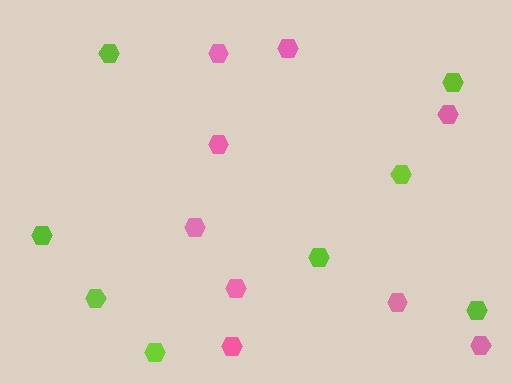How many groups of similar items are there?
There are 2 groups: one group of pink hexagons (9) and one group of lime hexagons (8).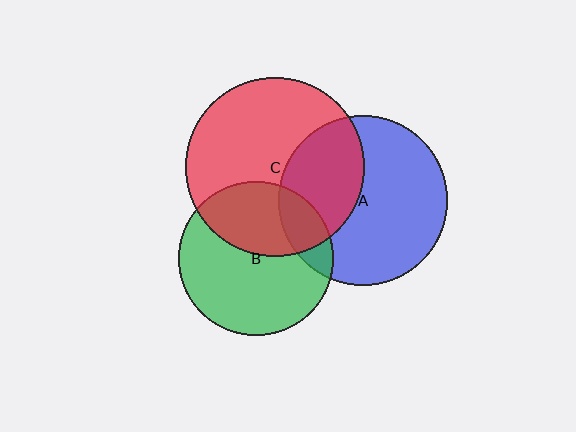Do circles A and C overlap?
Yes.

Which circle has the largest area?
Circle C (red).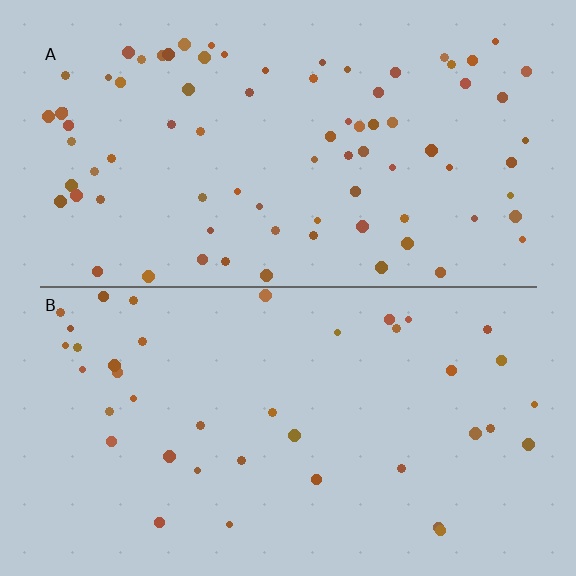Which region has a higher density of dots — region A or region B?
A (the top).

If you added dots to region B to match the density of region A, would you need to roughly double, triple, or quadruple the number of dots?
Approximately double.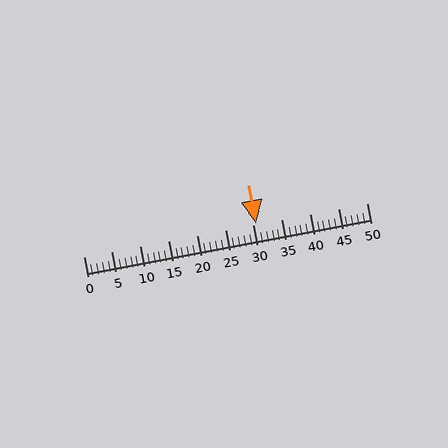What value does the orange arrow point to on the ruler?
The orange arrow points to approximately 30.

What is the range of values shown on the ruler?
The ruler shows values from 0 to 50.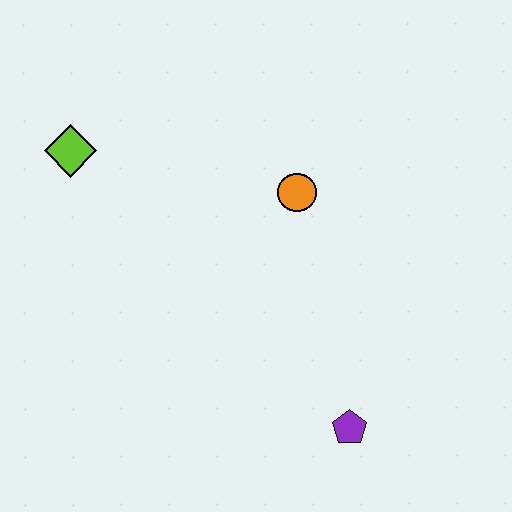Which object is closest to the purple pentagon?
The orange circle is closest to the purple pentagon.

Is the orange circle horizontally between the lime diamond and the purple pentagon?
Yes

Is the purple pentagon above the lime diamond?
No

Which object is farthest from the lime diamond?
The purple pentagon is farthest from the lime diamond.